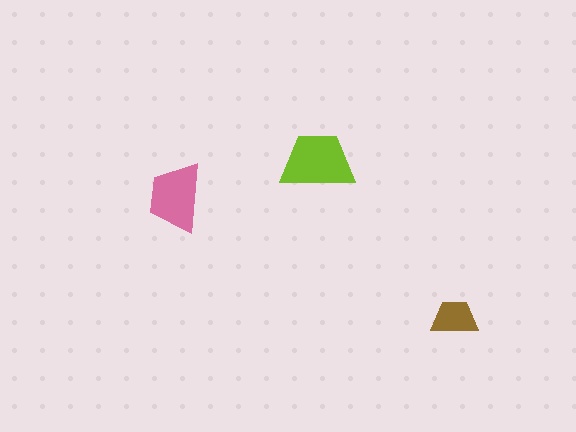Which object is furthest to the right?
The brown trapezoid is rightmost.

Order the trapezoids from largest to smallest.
the lime one, the pink one, the brown one.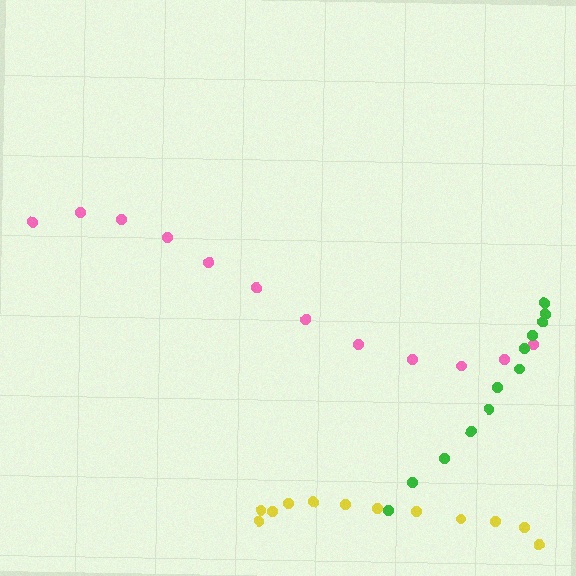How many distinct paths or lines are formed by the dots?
There are 3 distinct paths.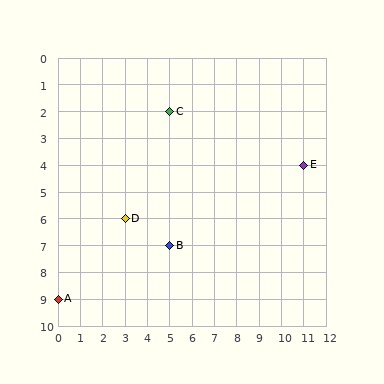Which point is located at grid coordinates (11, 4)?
Point E is at (11, 4).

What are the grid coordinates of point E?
Point E is at grid coordinates (11, 4).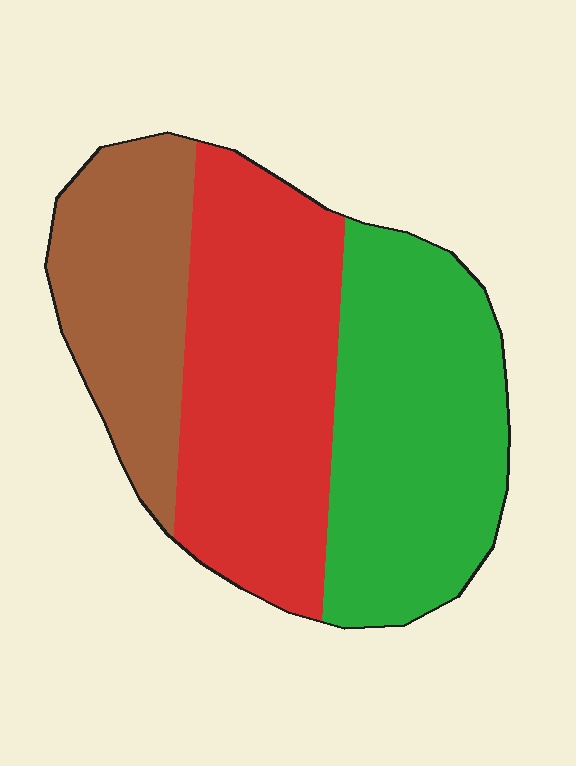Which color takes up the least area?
Brown, at roughly 25%.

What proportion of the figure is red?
Red takes up between a third and a half of the figure.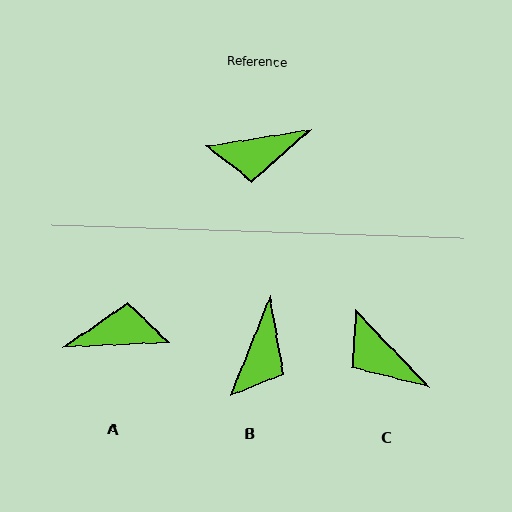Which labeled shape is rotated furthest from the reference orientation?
A, about 174 degrees away.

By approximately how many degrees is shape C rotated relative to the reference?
Approximately 56 degrees clockwise.